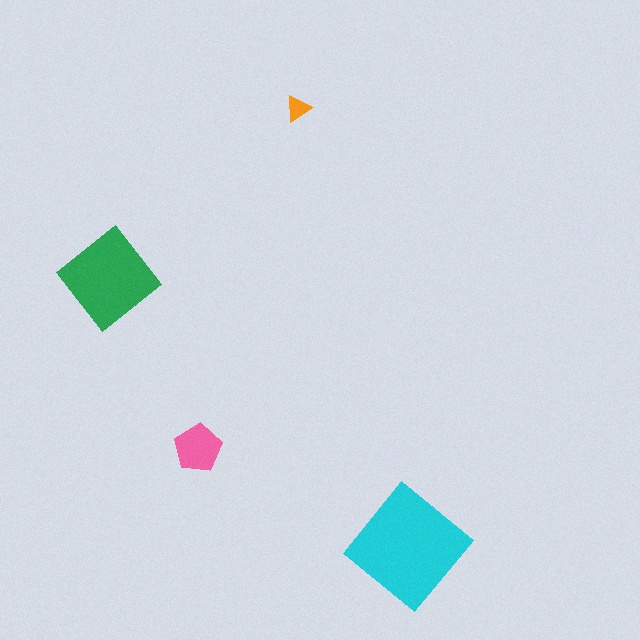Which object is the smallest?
The orange triangle.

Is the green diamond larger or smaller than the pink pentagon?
Larger.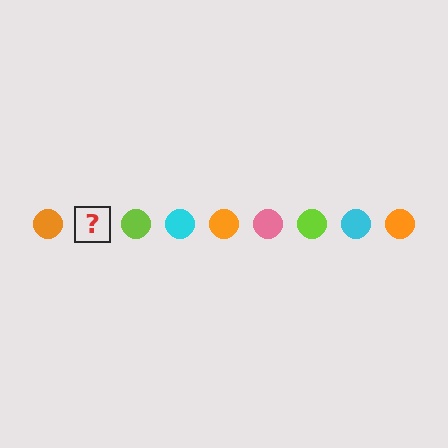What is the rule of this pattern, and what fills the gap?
The rule is that the pattern cycles through orange, pink, lime, cyan circles. The gap should be filled with a pink circle.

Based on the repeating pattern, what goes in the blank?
The blank should be a pink circle.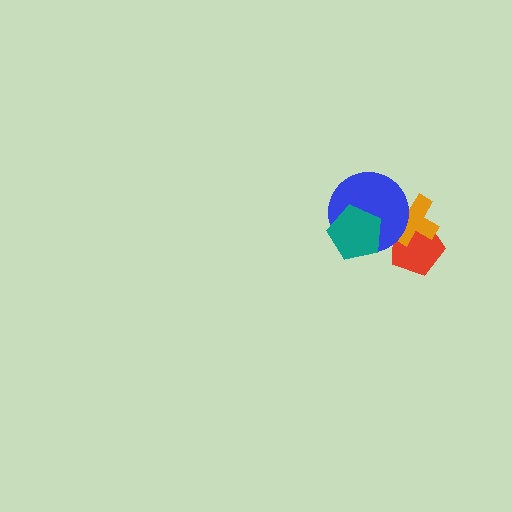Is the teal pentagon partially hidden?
No, no other shape covers it.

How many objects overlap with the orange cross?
2 objects overlap with the orange cross.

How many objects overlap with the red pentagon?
2 objects overlap with the red pentagon.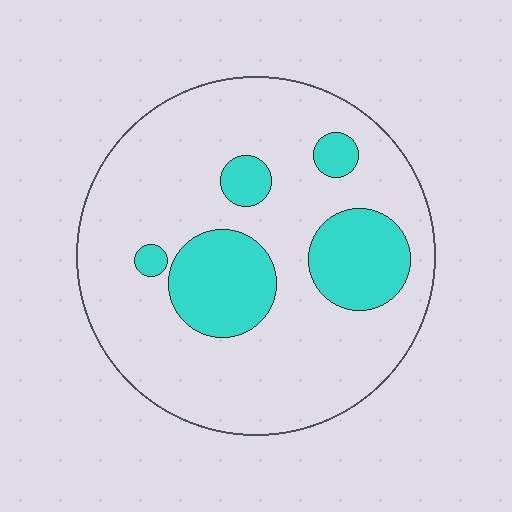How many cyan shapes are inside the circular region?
5.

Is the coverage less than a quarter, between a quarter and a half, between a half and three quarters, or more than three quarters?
Less than a quarter.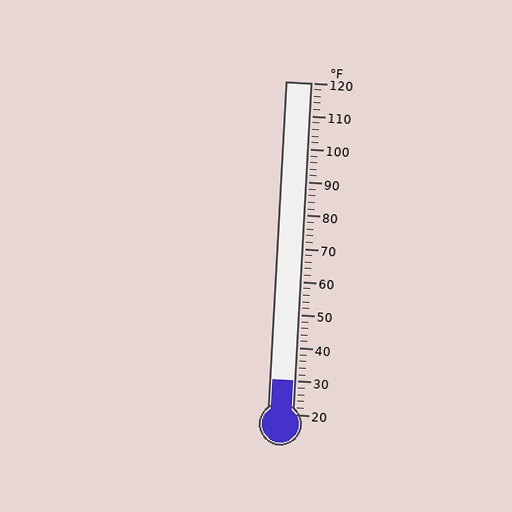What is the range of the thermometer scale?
The thermometer scale ranges from 20°F to 120°F.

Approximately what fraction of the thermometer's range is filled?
The thermometer is filled to approximately 10% of its range.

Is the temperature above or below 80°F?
The temperature is below 80°F.